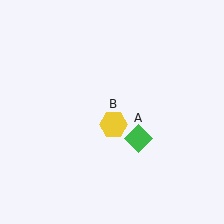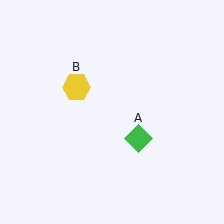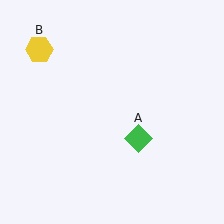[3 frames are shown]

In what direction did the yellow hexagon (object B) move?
The yellow hexagon (object B) moved up and to the left.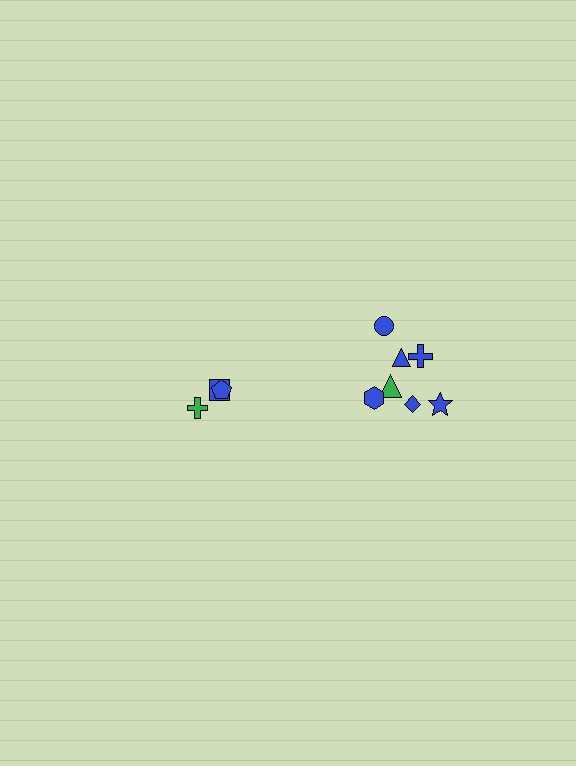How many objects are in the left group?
There are 3 objects.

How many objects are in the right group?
There are 7 objects.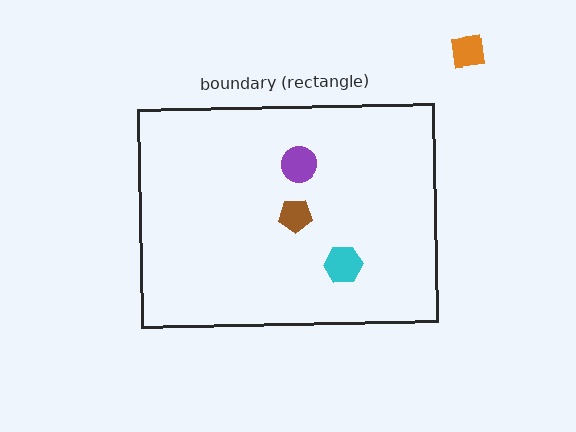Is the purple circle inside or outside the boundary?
Inside.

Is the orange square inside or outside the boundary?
Outside.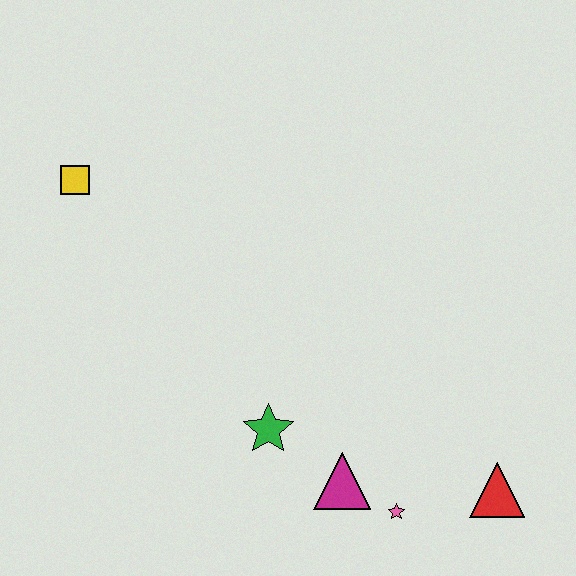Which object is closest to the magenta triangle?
The pink star is closest to the magenta triangle.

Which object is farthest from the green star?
The yellow square is farthest from the green star.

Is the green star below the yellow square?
Yes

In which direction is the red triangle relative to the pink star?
The red triangle is to the right of the pink star.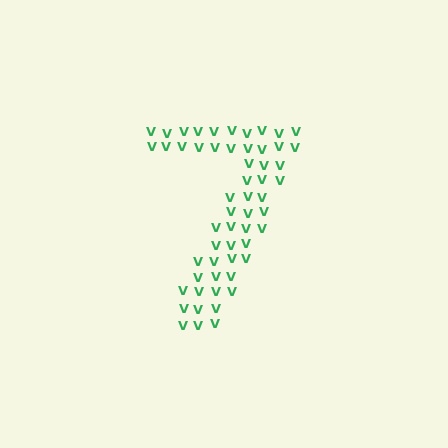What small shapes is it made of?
It is made of small letter V's.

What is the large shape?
The large shape is the digit 7.